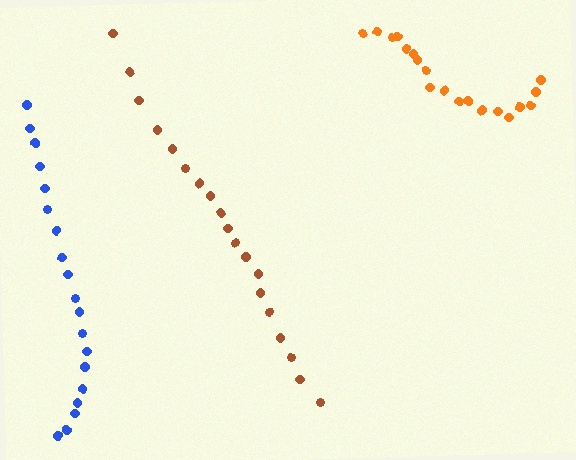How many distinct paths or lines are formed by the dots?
There are 3 distinct paths.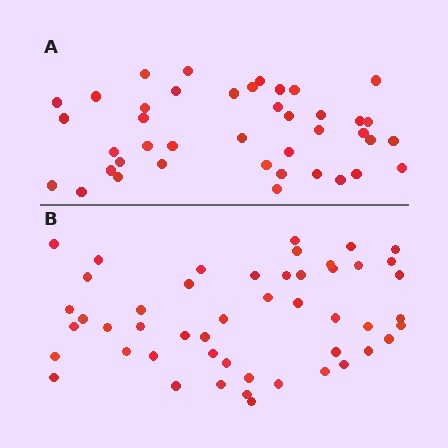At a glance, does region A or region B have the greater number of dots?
Region B (the bottom region) has more dots.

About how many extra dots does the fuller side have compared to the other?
Region B has roughly 8 or so more dots than region A.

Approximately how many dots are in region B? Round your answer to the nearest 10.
About 50 dots. (The exact count is 49, which rounds to 50.)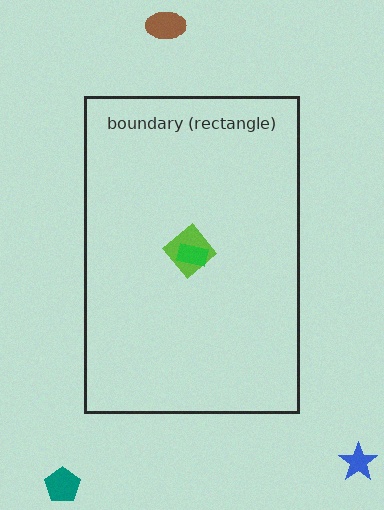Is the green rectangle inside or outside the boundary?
Inside.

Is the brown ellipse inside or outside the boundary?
Outside.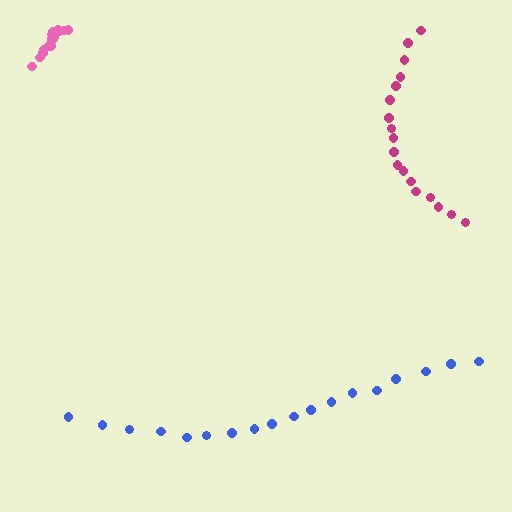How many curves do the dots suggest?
There are 3 distinct paths.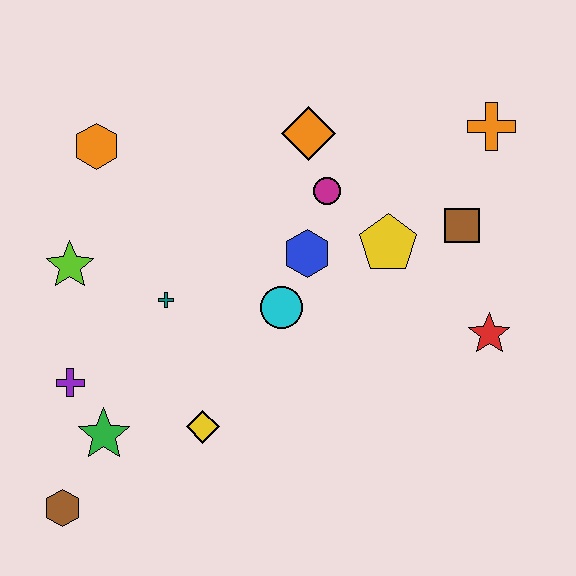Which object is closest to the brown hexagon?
The green star is closest to the brown hexagon.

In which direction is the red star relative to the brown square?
The red star is below the brown square.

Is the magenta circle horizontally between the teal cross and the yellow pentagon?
Yes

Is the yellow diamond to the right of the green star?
Yes